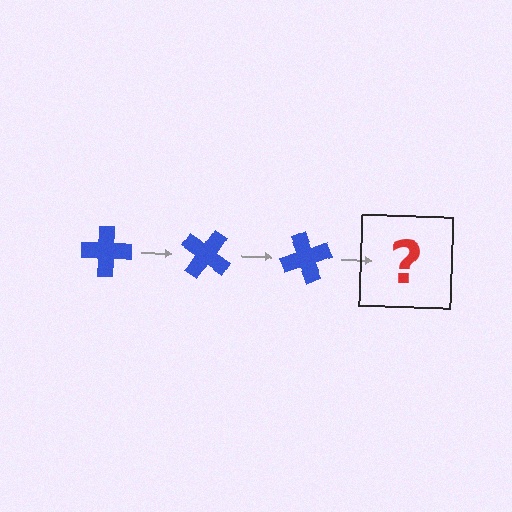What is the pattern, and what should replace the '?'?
The pattern is that the cross rotates 35 degrees each step. The '?' should be a blue cross rotated 105 degrees.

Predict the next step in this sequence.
The next step is a blue cross rotated 105 degrees.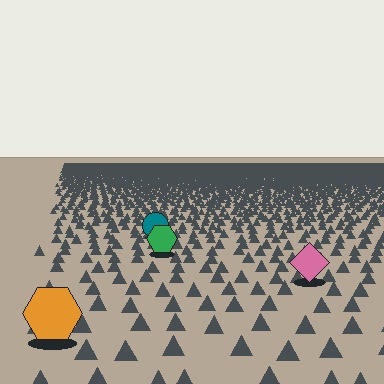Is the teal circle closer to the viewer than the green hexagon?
No. The green hexagon is closer — you can tell from the texture gradient: the ground texture is coarser near it.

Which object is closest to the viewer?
The orange hexagon is closest. The texture marks near it are larger and more spread out.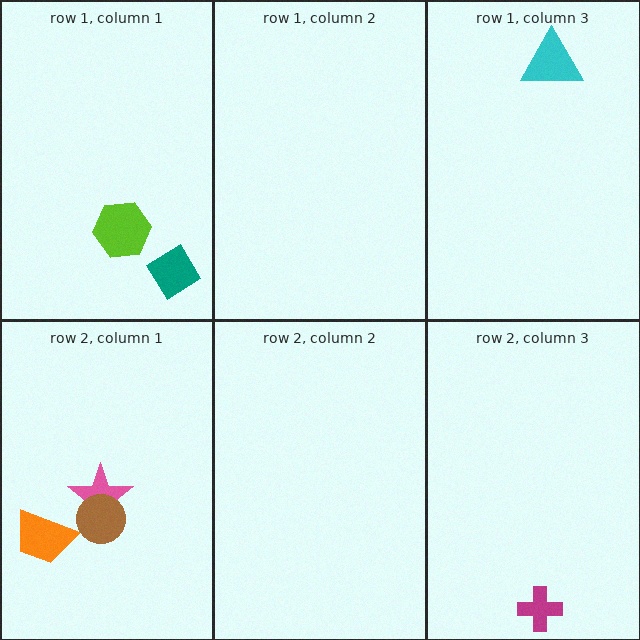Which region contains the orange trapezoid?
The row 2, column 1 region.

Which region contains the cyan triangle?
The row 1, column 3 region.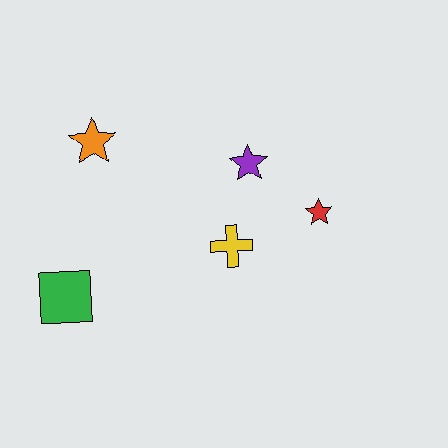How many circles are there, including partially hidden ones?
There are no circles.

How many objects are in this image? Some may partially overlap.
There are 5 objects.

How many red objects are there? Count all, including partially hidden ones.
There is 1 red object.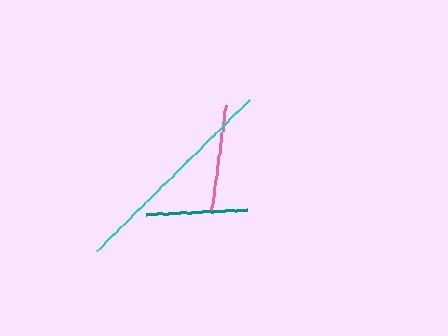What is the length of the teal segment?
The teal segment is approximately 102 pixels long.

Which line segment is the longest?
The cyan line is the longest at approximately 214 pixels.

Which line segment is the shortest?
The teal line is the shortest at approximately 102 pixels.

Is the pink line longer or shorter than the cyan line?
The cyan line is longer than the pink line.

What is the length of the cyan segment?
The cyan segment is approximately 214 pixels long.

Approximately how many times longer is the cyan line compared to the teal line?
The cyan line is approximately 2.1 times the length of the teal line.